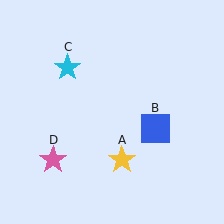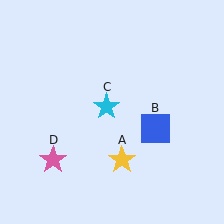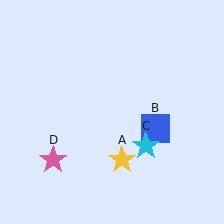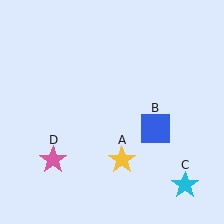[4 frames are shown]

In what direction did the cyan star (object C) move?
The cyan star (object C) moved down and to the right.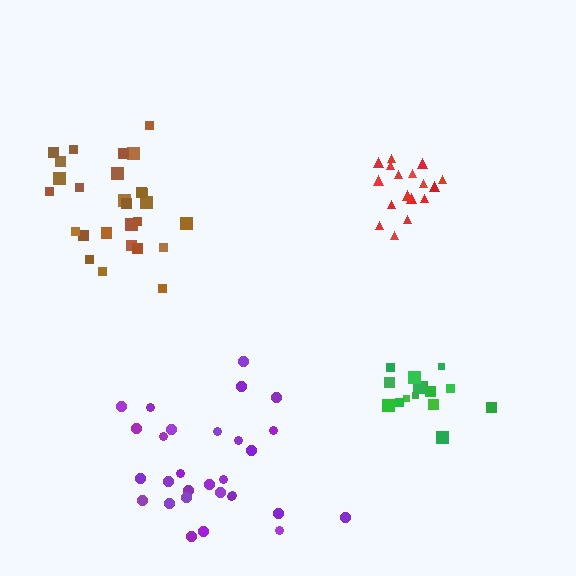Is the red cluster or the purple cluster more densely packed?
Red.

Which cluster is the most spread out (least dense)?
Purple.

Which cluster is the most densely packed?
Green.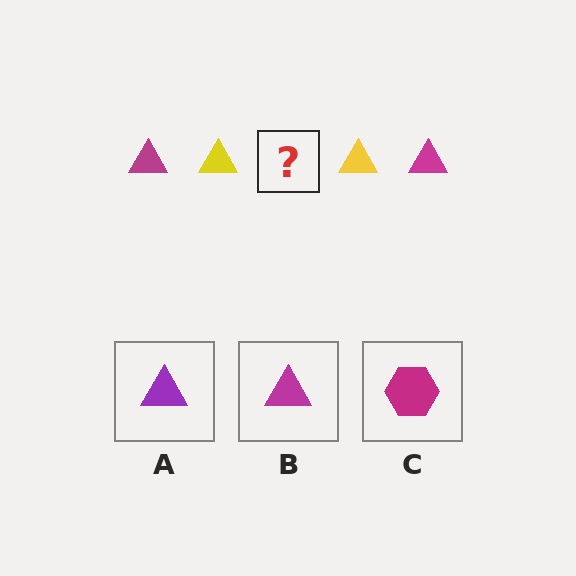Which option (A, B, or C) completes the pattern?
B.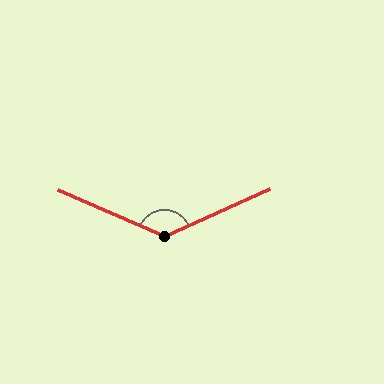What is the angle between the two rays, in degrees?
Approximately 132 degrees.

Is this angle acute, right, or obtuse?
It is obtuse.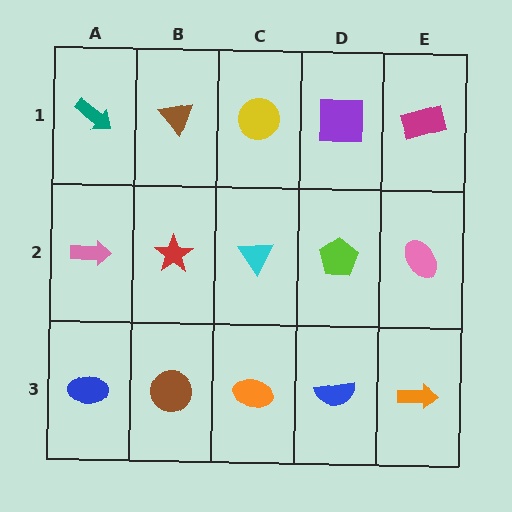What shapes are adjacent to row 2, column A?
A teal arrow (row 1, column A), a blue ellipse (row 3, column A), a red star (row 2, column B).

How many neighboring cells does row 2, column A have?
3.